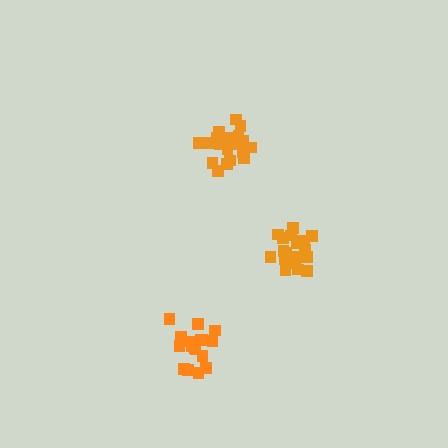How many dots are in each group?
Group 1: 17 dots, Group 2: 19 dots, Group 3: 21 dots (57 total).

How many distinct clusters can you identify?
There are 3 distinct clusters.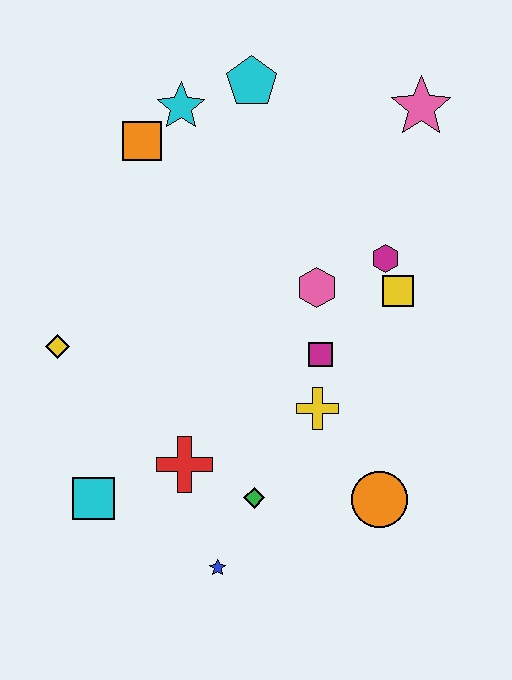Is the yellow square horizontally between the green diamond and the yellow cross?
No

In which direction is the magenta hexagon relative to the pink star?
The magenta hexagon is below the pink star.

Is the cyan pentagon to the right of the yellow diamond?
Yes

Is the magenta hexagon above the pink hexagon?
Yes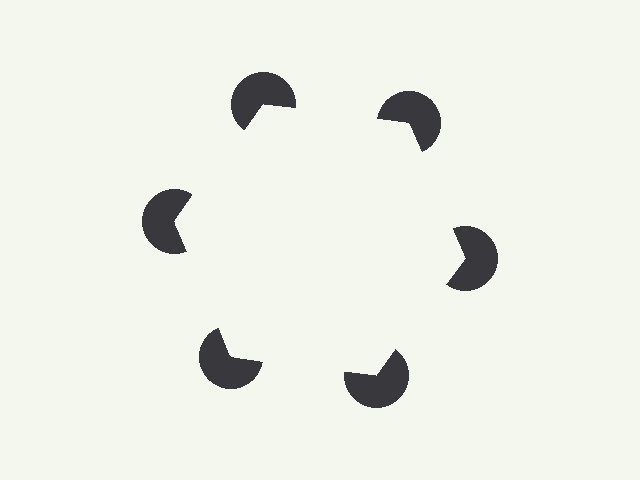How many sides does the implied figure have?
6 sides.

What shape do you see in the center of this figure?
An illusory hexagon — its edges are inferred from the aligned wedge cuts in the pac-man discs, not physically drawn.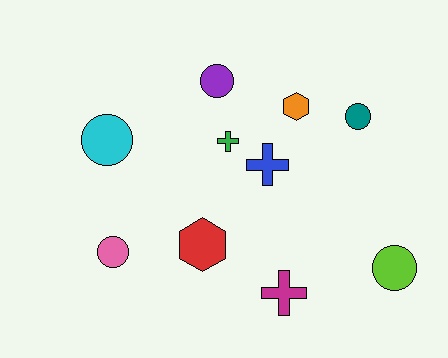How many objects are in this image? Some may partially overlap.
There are 10 objects.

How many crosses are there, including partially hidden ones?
There are 3 crosses.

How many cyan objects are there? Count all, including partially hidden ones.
There is 1 cyan object.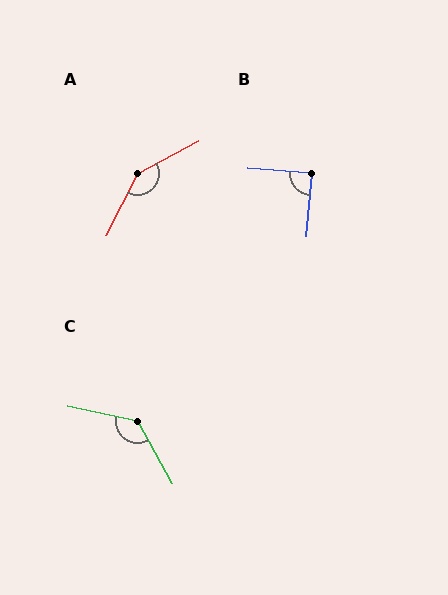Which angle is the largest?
A, at approximately 146 degrees.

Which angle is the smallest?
B, at approximately 90 degrees.